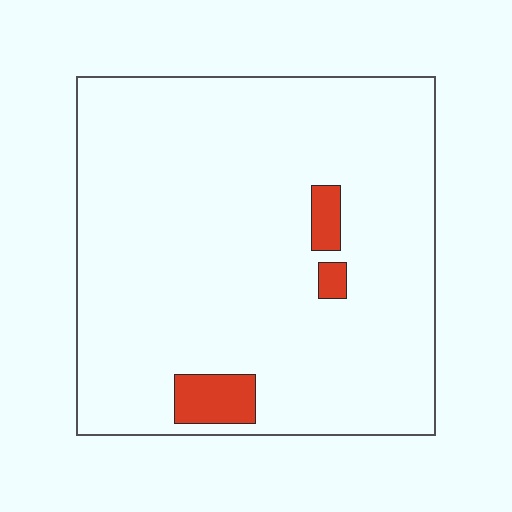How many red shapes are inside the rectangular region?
3.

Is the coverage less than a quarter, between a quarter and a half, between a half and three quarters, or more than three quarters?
Less than a quarter.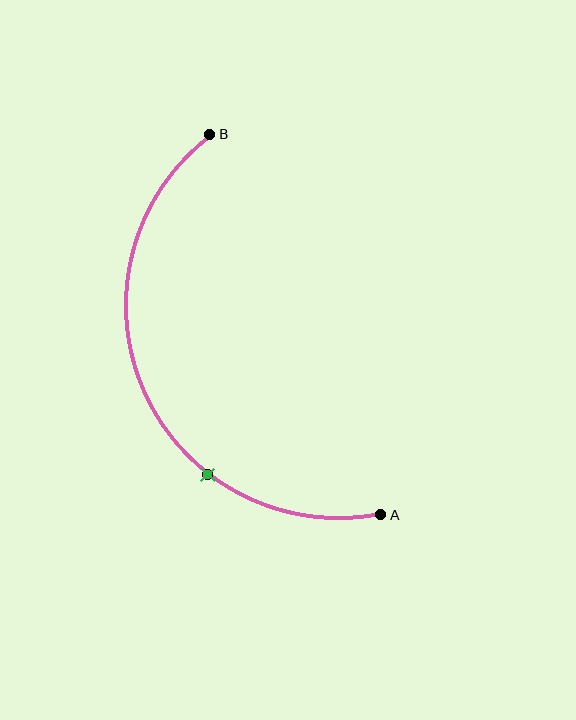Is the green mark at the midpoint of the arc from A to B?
No. The green mark lies on the arc but is closer to endpoint A. The arc midpoint would be at the point on the curve equidistant along the arc from both A and B.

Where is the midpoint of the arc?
The arc midpoint is the point on the curve farthest from the straight line joining A and B. It sits to the left of that line.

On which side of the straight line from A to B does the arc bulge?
The arc bulges to the left of the straight line connecting A and B.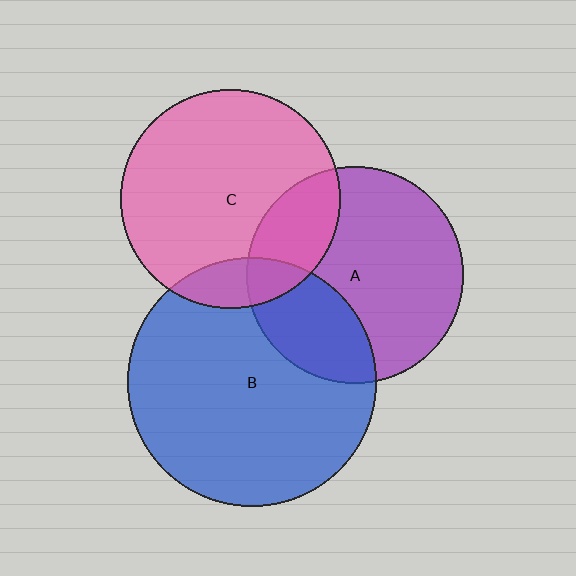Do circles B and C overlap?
Yes.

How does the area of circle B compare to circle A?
Approximately 1.3 times.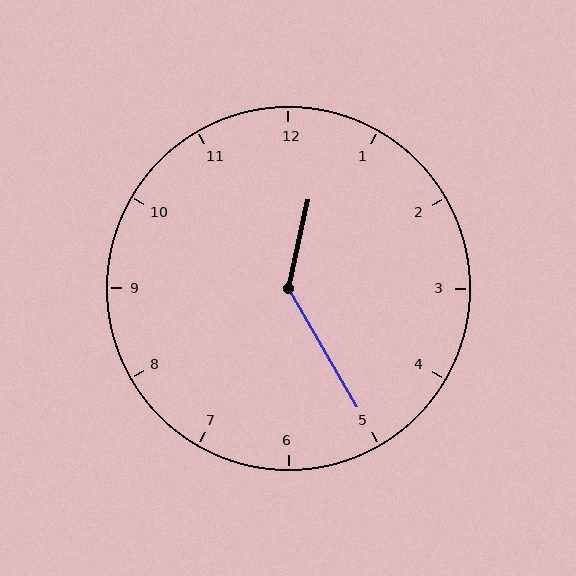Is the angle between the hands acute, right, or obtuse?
It is obtuse.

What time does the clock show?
12:25.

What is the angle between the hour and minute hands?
Approximately 138 degrees.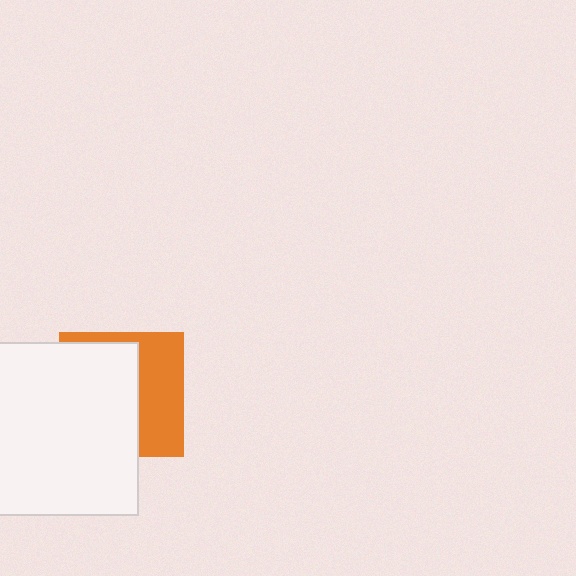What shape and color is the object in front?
The object in front is a white square.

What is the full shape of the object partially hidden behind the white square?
The partially hidden object is an orange square.